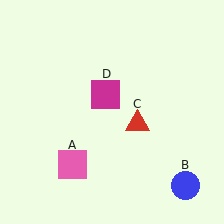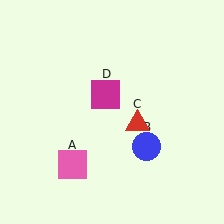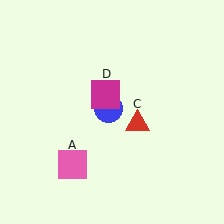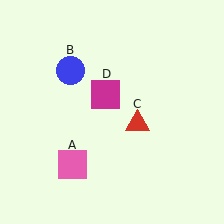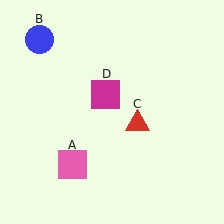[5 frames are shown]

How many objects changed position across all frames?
1 object changed position: blue circle (object B).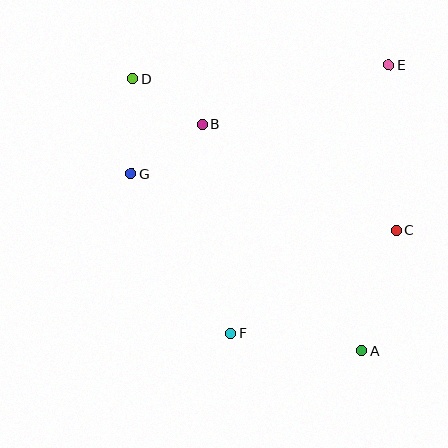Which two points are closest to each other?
Points B and D are closest to each other.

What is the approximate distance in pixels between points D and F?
The distance between D and F is approximately 272 pixels.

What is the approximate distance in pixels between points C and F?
The distance between C and F is approximately 195 pixels.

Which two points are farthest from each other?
Points A and D are farthest from each other.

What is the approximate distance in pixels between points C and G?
The distance between C and G is approximately 271 pixels.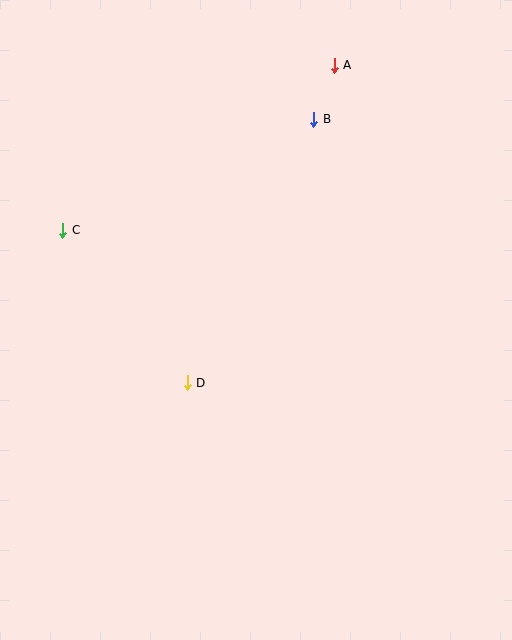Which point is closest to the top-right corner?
Point A is closest to the top-right corner.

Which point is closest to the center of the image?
Point D at (187, 383) is closest to the center.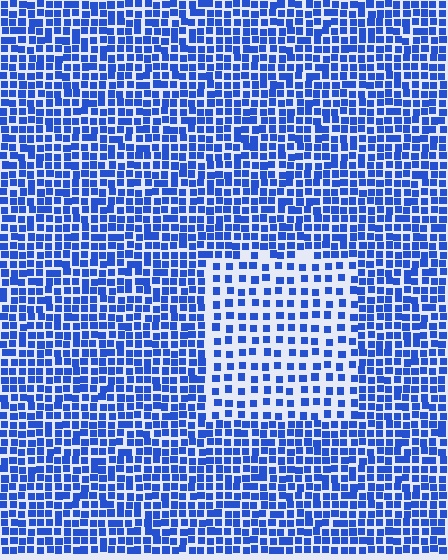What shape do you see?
I see a rectangle.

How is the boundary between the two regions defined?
The boundary is defined by a change in element density (approximately 1.9x ratio). All elements are the same color, size, and shape.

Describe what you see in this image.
The image contains small blue elements arranged at two different densities. A rectangle-shaped region is visible where the elements are less densely packed than the surrounding area.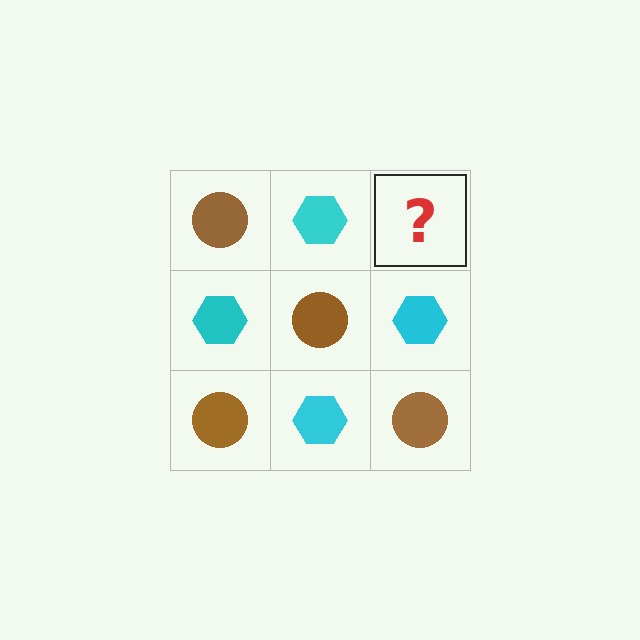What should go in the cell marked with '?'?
The missing cell should contain a brown circle.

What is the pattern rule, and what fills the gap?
The rule is that it alternates brown circle and cyan hexagon in a checkerboard pattern. The gap should be filled with a brown circle.